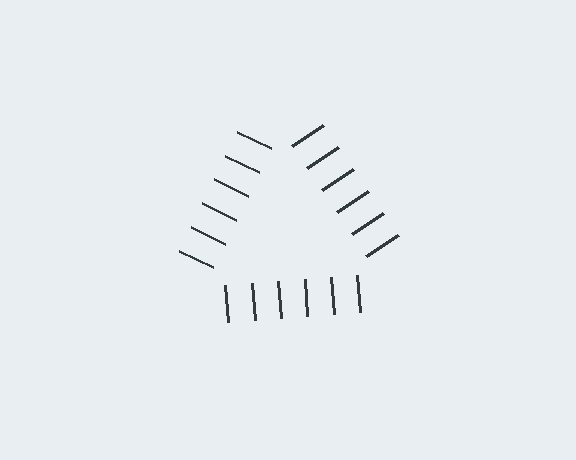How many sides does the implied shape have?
3 sides — the line-ends trace a triangle.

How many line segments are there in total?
18 — 6 along each of the 3 edges.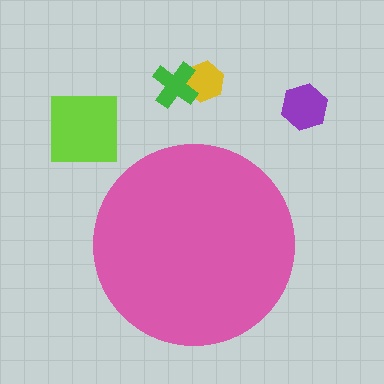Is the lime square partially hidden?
No, the lime square is fully visible.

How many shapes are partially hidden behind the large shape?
0 shapes are partially hidden.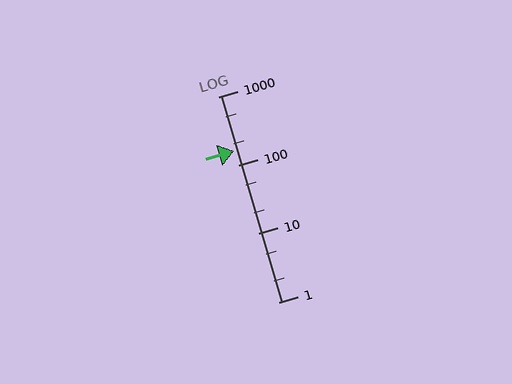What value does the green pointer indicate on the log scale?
The pointer indicates approximately 160.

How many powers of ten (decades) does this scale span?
The scale spans 3 decades, from 1 to 1000.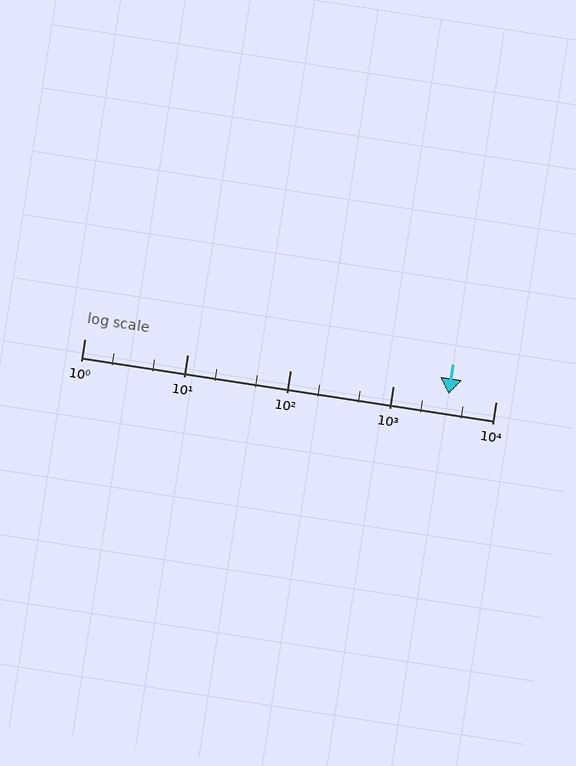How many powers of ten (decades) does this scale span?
The scale spans 4 decades, from 1 to 10000.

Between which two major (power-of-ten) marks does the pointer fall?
The pointer is between 1000 and 10000.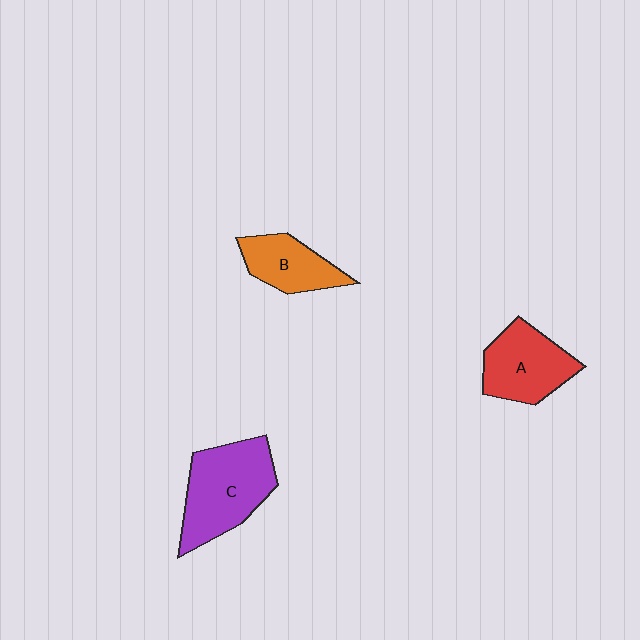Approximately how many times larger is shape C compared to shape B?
Approximately 1.7 times.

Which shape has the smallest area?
Shape B (orange).